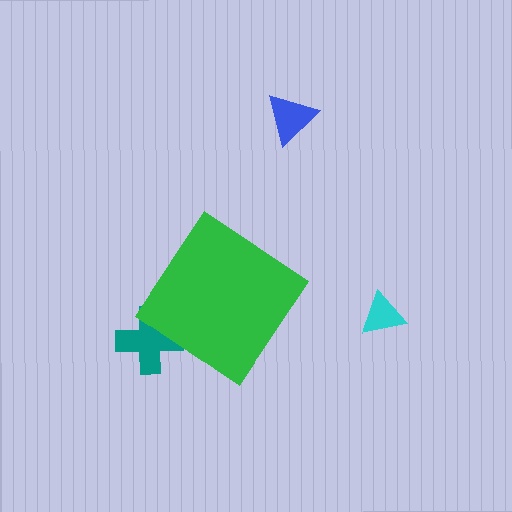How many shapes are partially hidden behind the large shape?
1 shape is partially hidden.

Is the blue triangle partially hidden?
No, the blue triangle is fully visible.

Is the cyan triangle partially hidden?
No, the cyan triangle is fully visible.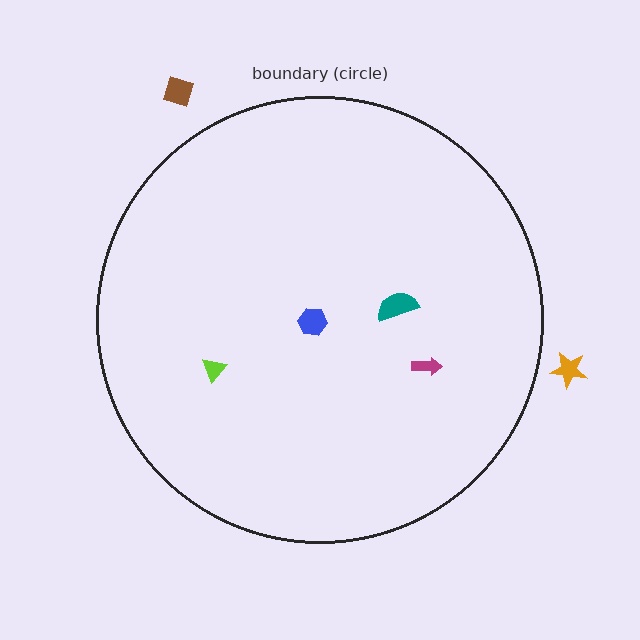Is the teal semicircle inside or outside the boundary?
Inside.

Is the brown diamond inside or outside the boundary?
Outside.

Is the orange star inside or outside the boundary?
Outside.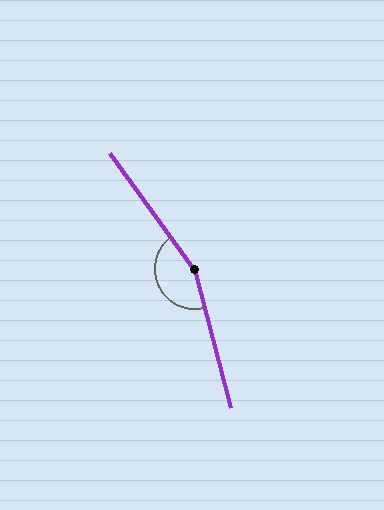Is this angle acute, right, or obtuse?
It is obtuse.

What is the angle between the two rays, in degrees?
Approximately 159 degrees.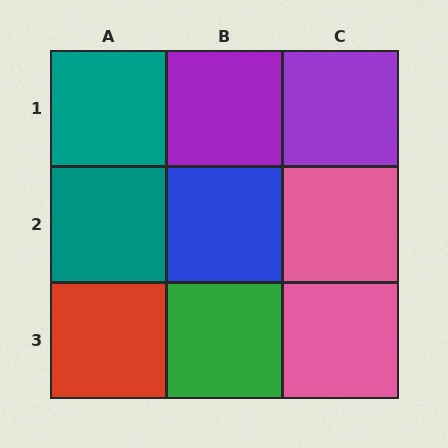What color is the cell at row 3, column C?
Pink.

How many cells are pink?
2 cells are pink.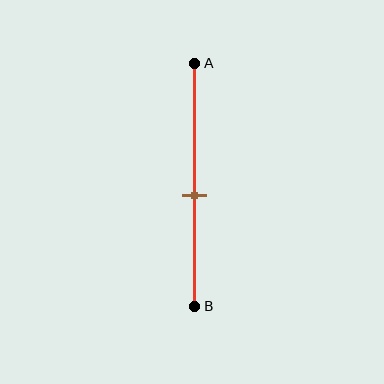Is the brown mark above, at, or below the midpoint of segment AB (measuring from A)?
The brown mark is below the midpoint of segment AB.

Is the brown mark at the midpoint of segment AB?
No, the mark is at about 55% from A, not at the 50% midpoint.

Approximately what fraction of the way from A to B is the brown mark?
The brown mark is approximately 55% of the way from A to B.